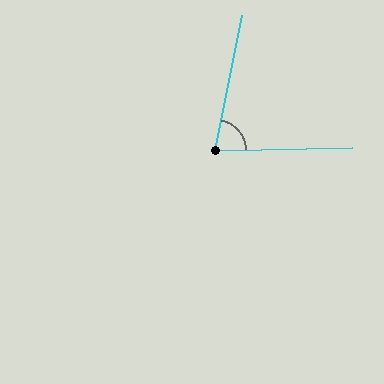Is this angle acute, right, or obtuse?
It is acute.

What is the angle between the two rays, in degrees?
Approximately 78 degrees.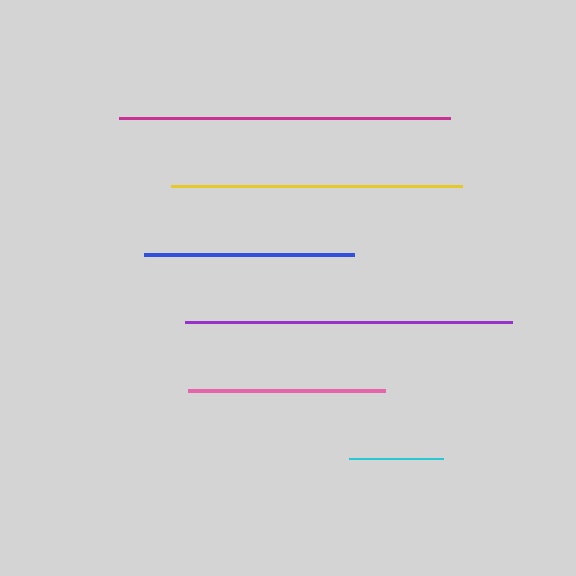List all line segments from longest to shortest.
From longest to shortest: magenta, purple, yellow, blue, pink, cyan.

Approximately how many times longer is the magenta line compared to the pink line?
The magenta line is approximately 1.7 times the length of the pink line.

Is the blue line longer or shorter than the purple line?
The purple line is longer than the blue line.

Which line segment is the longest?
The magenta line is the longest at approximately 331 pixels.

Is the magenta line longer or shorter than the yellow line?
The magenta line is longer than the yellow line.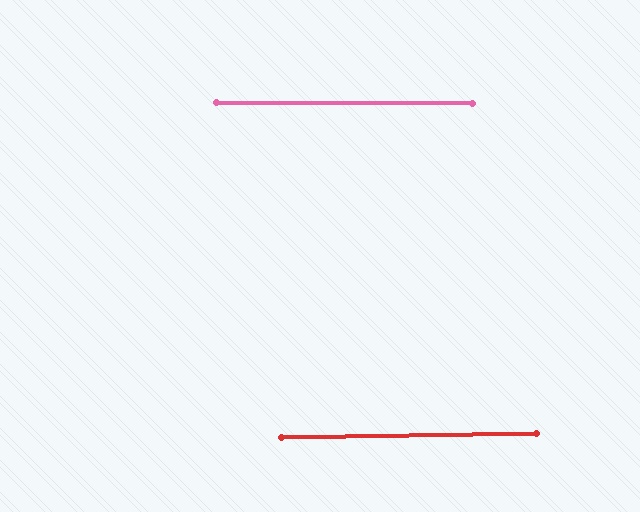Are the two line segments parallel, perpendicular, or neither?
Parallel — their directions differ by only 1.3°.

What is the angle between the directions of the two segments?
Approximately 1 degree.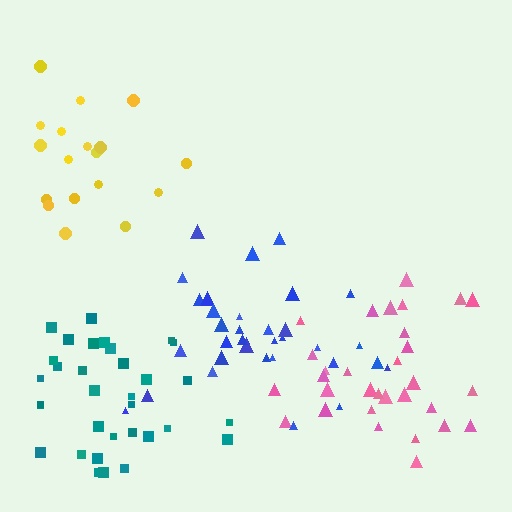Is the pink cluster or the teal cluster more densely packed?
Teal.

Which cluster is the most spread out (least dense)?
Yellow.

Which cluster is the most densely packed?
Teal.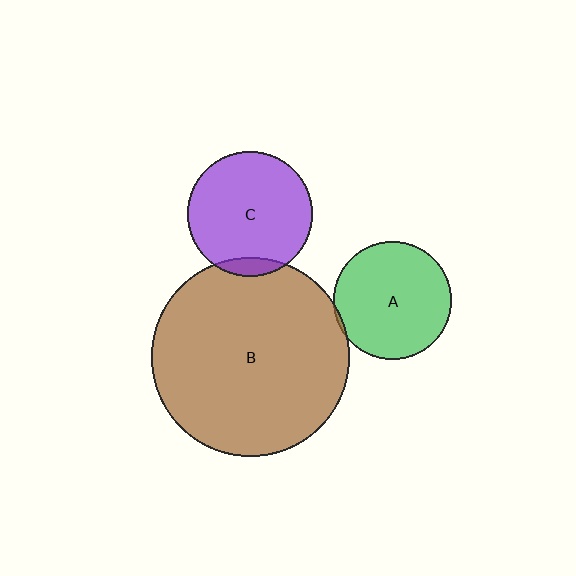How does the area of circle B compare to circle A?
Approximately 2.9 times.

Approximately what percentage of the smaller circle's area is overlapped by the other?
Approximately 5%.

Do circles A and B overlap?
Yes.